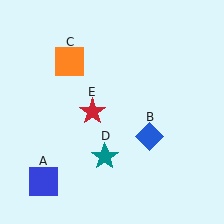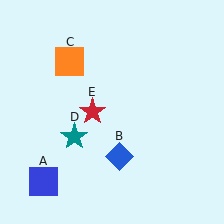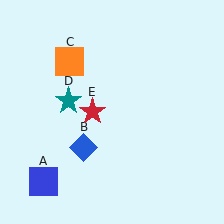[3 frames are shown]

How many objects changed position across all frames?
2 objects changed position: blue diamond (object B), teal star (object D).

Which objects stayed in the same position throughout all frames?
Blue square (object A) and orange square (object C) and red star (object E) remained stationary.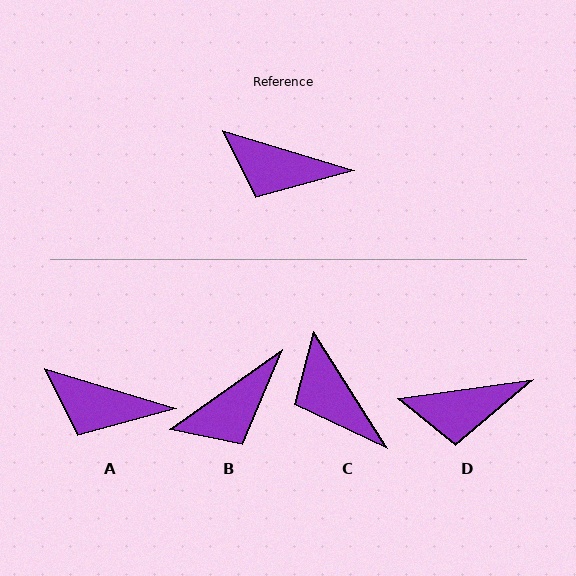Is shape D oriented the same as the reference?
No, it is off by about 25 degrees.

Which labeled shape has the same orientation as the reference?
A.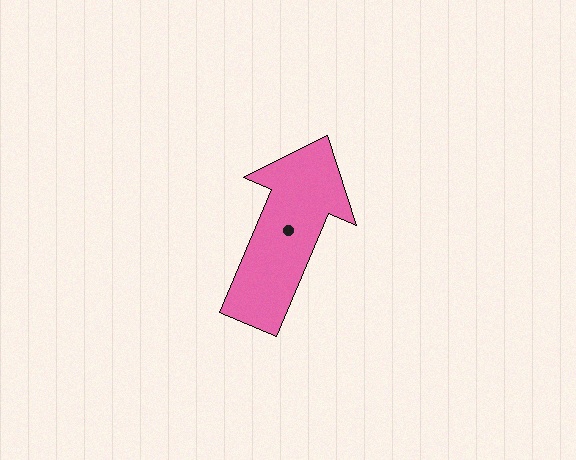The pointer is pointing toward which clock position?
Roughly 1 o'clock.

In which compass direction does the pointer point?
Northeast.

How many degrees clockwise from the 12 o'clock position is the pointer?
Approximately 23 degrees.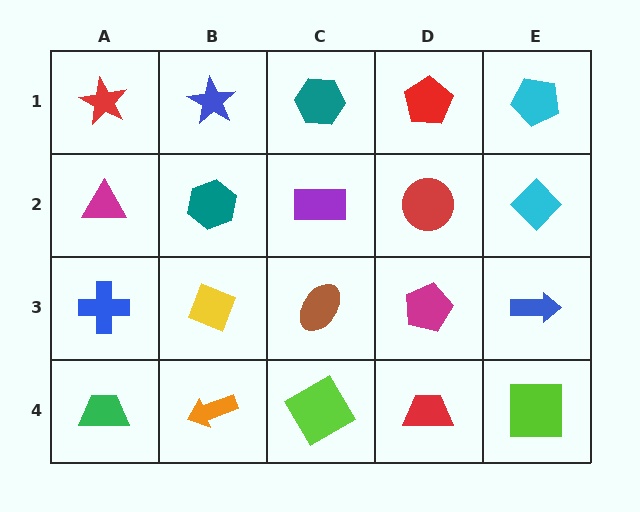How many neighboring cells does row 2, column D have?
4.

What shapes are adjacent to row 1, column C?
A purple rectangle (row 2, column C), a blue star (row 1, column B), a red pentagon (row 1, column D).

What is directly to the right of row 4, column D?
A lime square.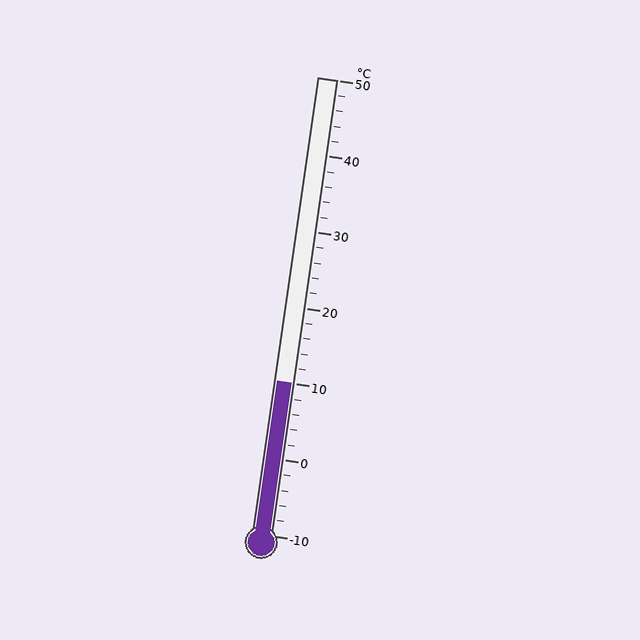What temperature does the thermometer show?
The thermometer shows approximately 10°C.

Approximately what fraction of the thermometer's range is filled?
The thermometer is filled to approximately 35% of its range.